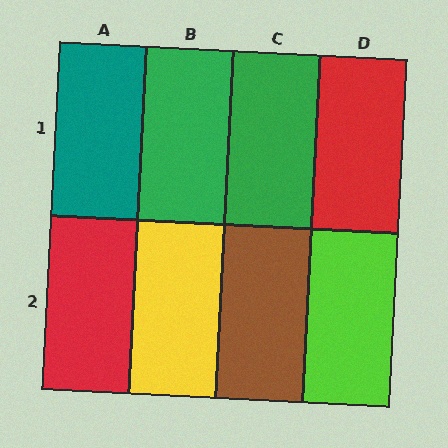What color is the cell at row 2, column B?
Yellow.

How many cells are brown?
1 cell is brown.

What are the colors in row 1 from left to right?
Teal, green, green, red.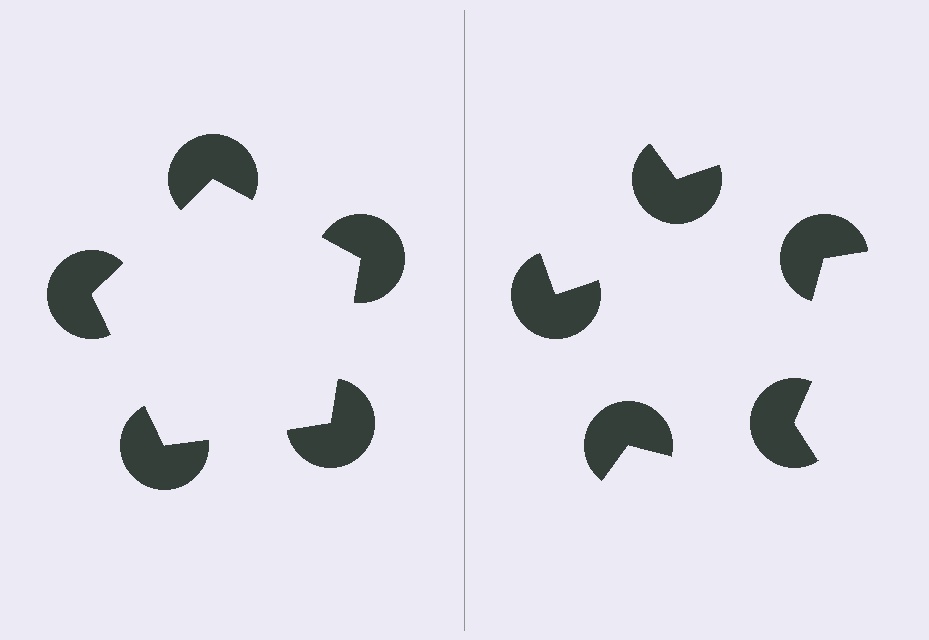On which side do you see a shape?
An illusory pentagon appears on the left side. On the right side the wedge cuts are rotated, so no coherent shape forms.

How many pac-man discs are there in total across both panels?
10 — 5 on each side.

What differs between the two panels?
The pac-man discs are positioned identically on both sides; only the wedge orientations differ. On the left they align to a pentagon; on the right they are misaligned.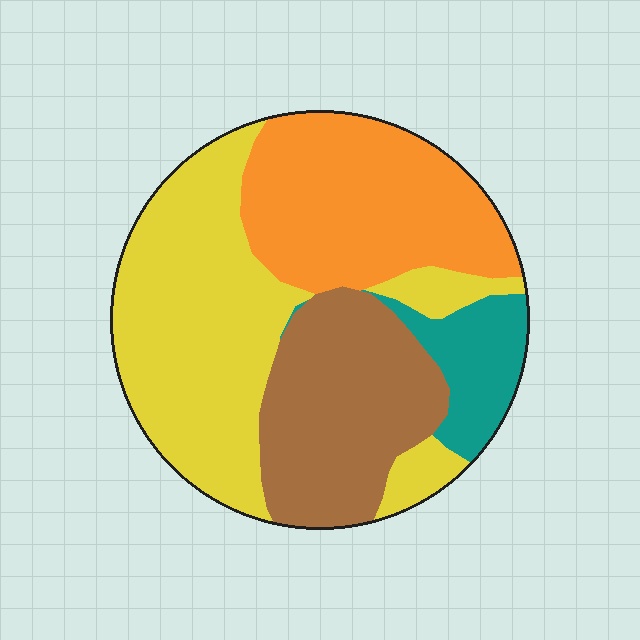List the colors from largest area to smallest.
From largest to smallest: yellow, orange, brown, teal.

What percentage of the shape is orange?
Orange covers 27% of the shape.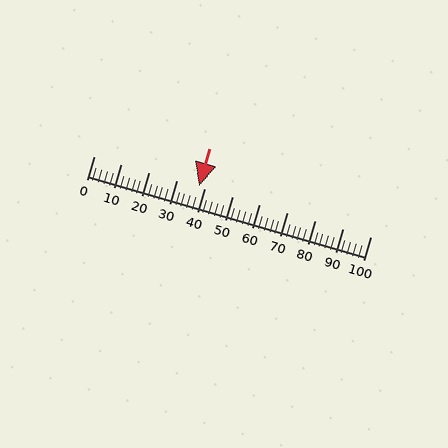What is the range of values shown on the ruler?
The ruler shows values from 0 to 100.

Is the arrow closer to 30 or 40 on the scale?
The arrow is closer to 40.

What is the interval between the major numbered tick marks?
The major tick marks are spaced 10 units apart.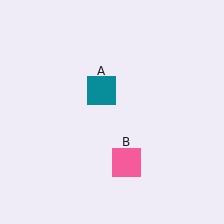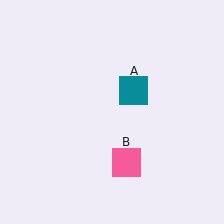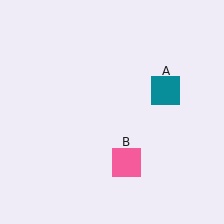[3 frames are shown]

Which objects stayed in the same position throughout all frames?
Pink square (object B) remained stationary.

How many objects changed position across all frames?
1 object changed position: teal square (object A).